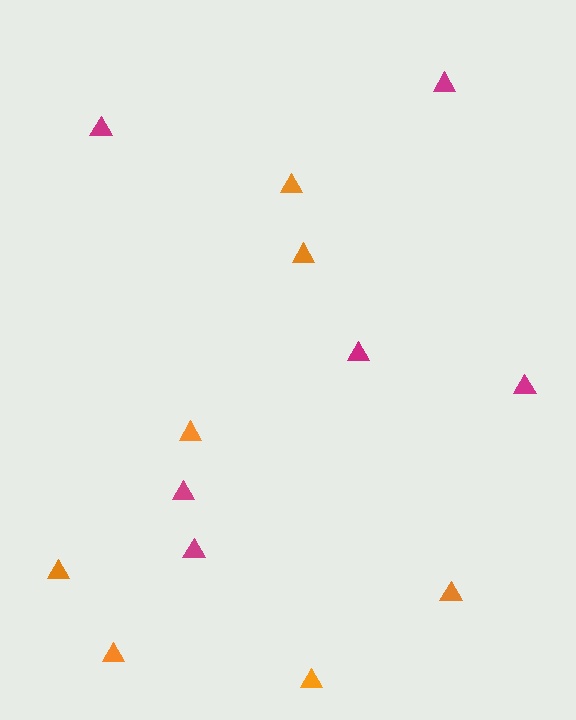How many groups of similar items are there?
There are 2 groups: one group of magenta triangles (6) and one group of orange triangles (7).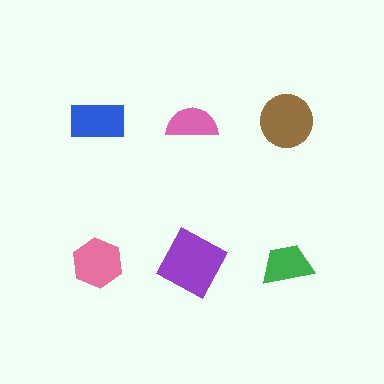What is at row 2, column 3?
A green trapezoid.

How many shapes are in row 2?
3 shapes.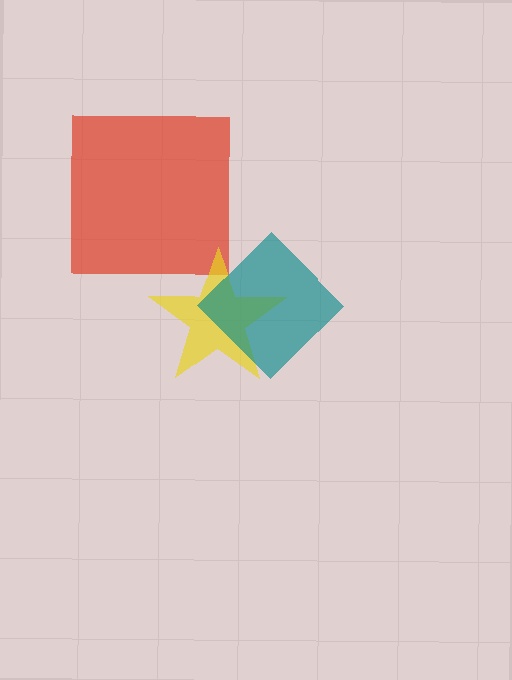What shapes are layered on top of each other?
The layered shapes are: a red square, a yellow star, a teal diamond.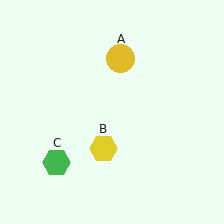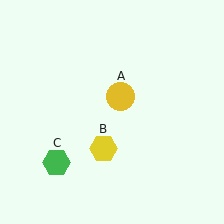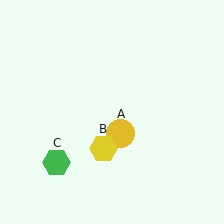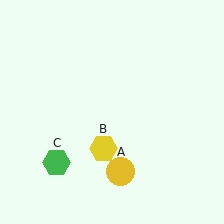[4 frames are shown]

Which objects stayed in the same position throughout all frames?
Yellow hexagon (object B) and green hexagon (object C) remained stationary.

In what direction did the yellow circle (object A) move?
The yellow circle (object A) moved down.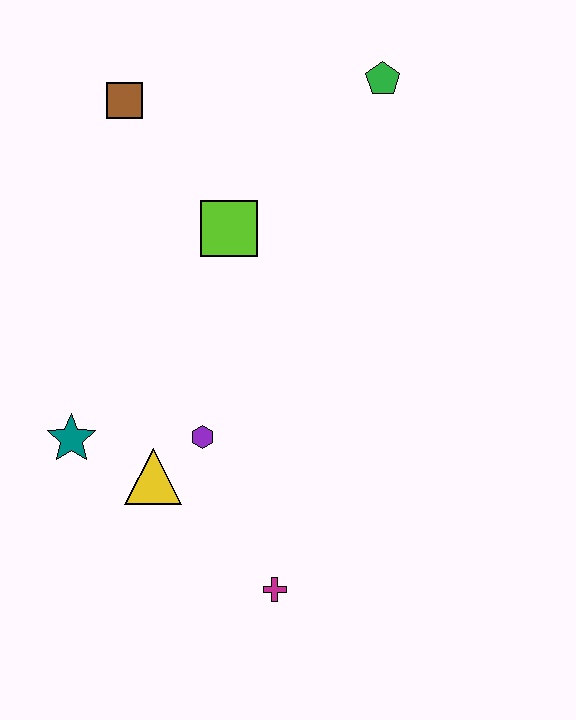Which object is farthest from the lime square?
The magenta cross is farthest from the lime square.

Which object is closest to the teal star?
The yellow triangle is closest to the teal star.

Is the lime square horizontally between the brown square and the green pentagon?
Yes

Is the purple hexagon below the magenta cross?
No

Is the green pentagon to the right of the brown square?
Yes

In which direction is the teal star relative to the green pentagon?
The teal star is below the green pentagon.